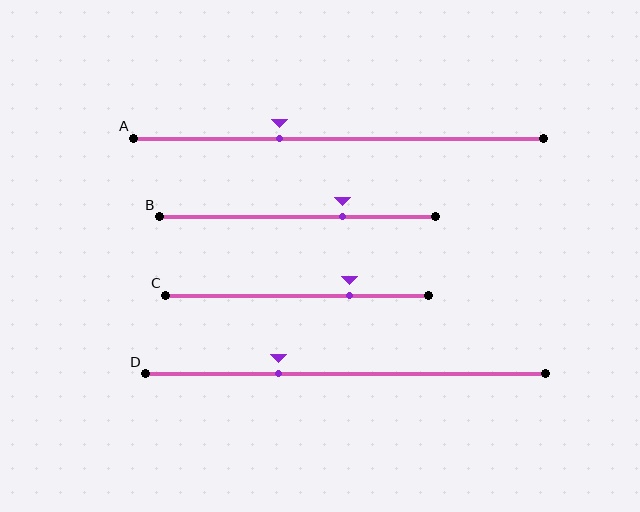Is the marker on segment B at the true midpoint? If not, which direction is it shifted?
No, the marker on segment B is shifted to the right by about 16% of the segment length.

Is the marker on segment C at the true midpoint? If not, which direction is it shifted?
No, the marker on segment C is shifted to the right by about 20% of the segment length.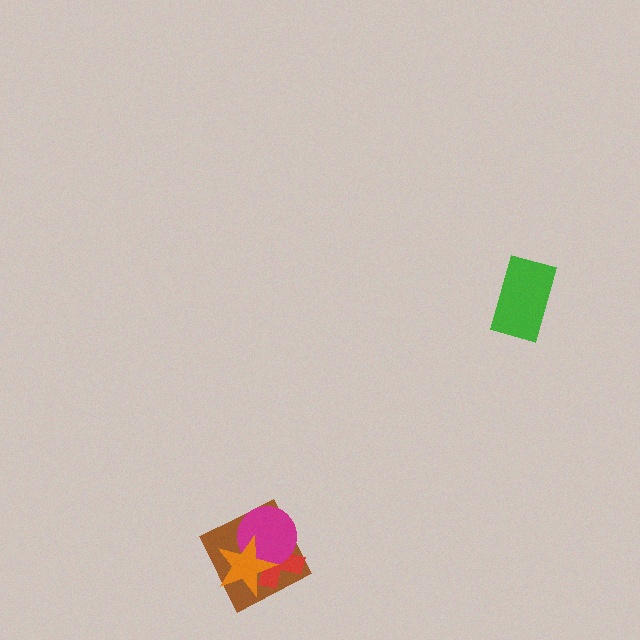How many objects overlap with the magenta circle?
3 objects overlap with the magenta circle.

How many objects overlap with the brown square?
3 objects overlap with the brown square.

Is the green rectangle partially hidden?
No, no other shape covers it.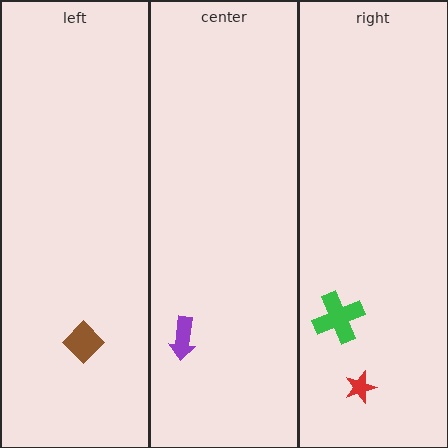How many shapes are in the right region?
2.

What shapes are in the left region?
The brown diamond.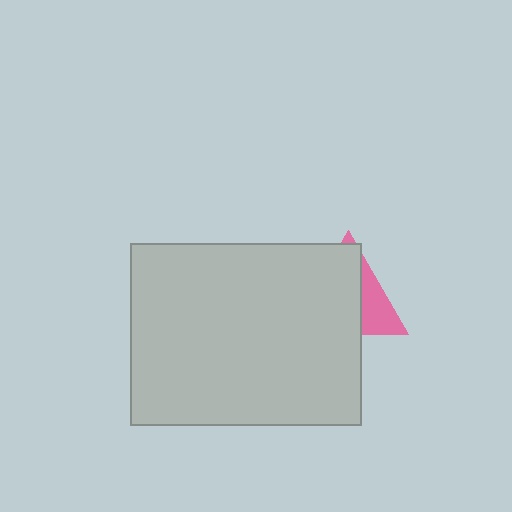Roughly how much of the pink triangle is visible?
A small part of it is visible (roughly 32%).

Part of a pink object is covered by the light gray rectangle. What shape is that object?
It is a triangle.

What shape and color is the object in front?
The object in front is a light gray rectangle.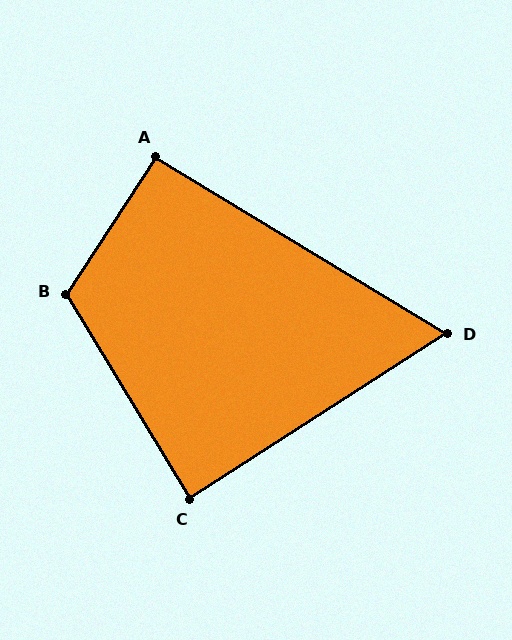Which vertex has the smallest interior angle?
D, at approximately 64 degrees.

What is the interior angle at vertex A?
Approximately 92 degrees (approximately right).